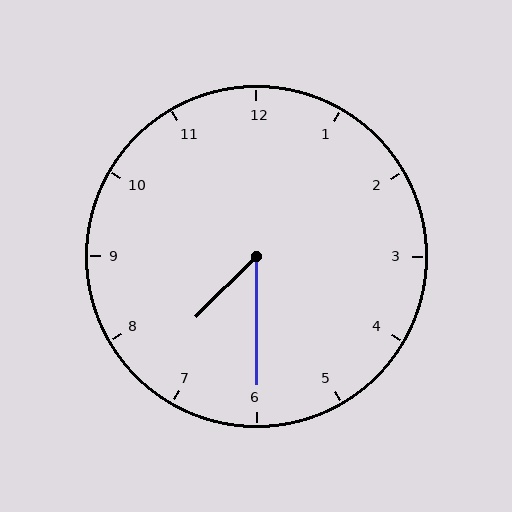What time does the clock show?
7:30.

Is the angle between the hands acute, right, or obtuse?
It is acute.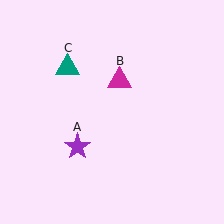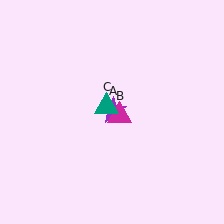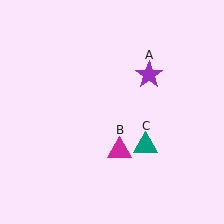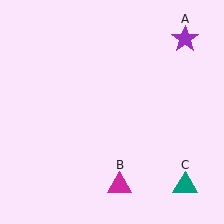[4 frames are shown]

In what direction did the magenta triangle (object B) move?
The magenta triangle (object B) moved down.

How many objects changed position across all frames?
3 objects changed position: purple star (object A), magenta triangle (object B), teal triangle (object C).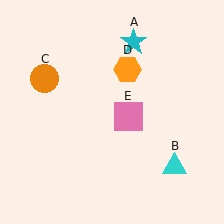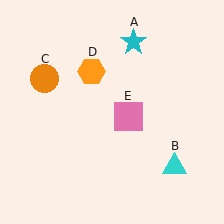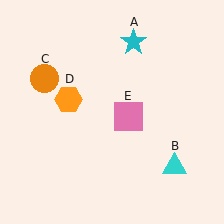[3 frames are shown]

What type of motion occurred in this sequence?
The orange hexagon (object D) rotated counterclockwise around the center of the scene.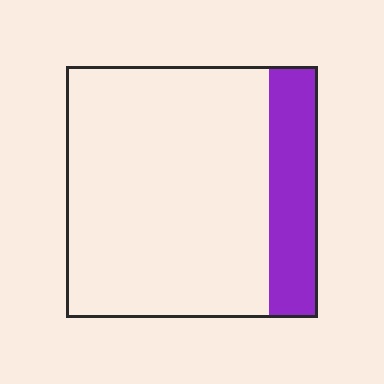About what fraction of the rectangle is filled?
About one fifth (1/5).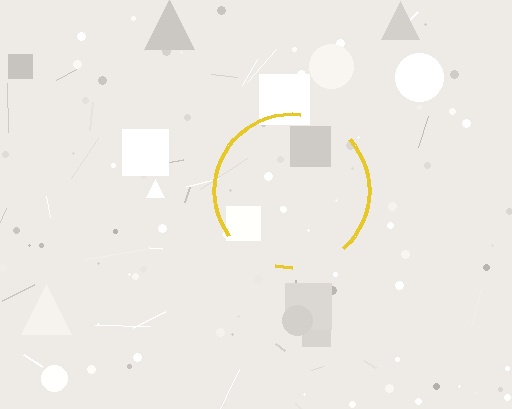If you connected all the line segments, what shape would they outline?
They would outline a circle.